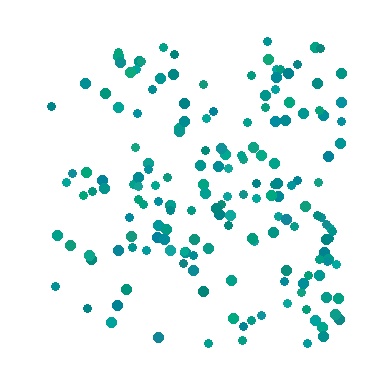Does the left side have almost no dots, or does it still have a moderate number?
Still a moderate number, just noticeably fewer than the right.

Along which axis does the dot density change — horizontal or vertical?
Horizontal.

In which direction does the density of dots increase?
From left to right, with the right side densest.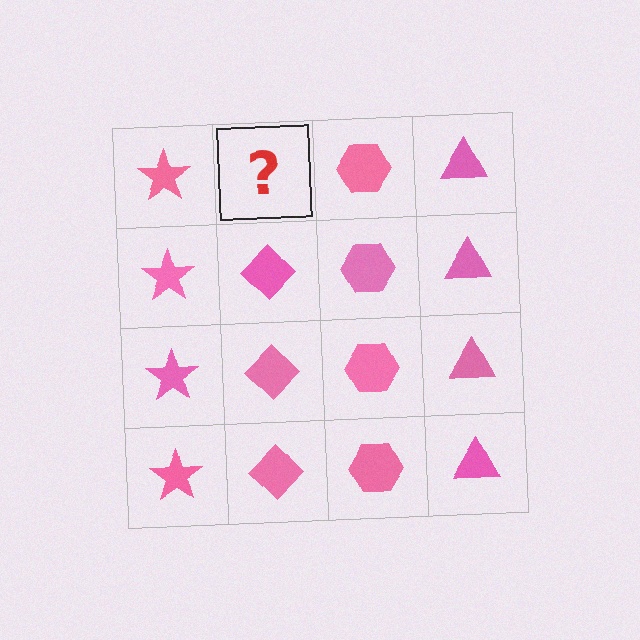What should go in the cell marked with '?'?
The missing cell should contain a pink diamond.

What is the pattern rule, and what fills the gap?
The rule is that each column has a consistent shape. The gap should be filled with a pink diamond.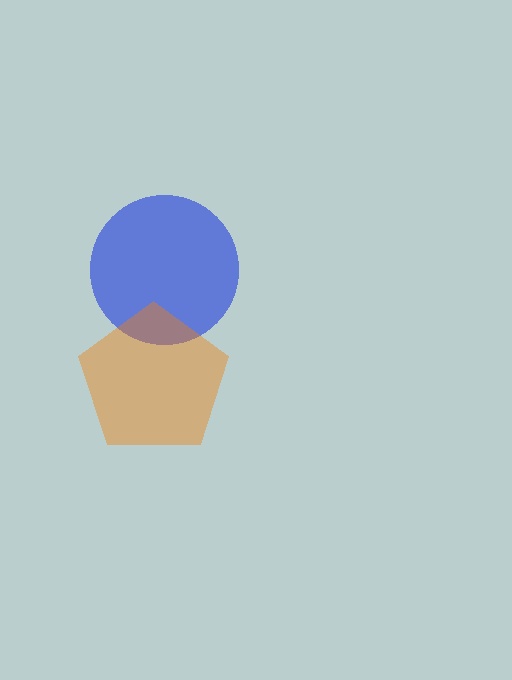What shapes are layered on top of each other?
The layered shapes are: a blue circle, an orange pentagon.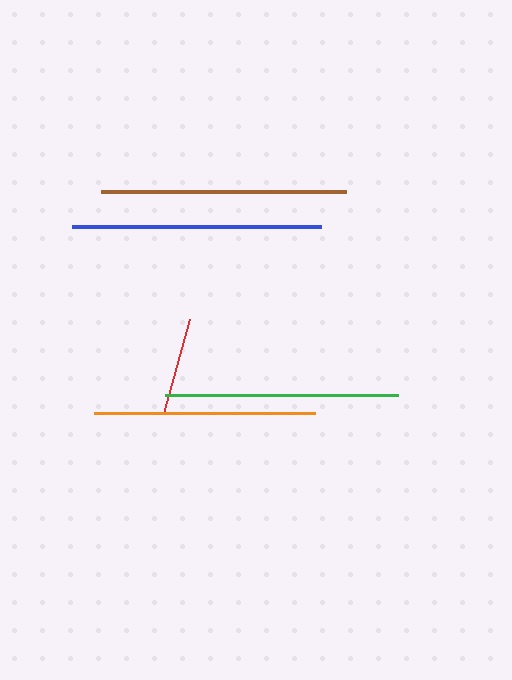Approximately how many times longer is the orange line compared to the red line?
The orange line is approximately 2.3 times the length of the red line.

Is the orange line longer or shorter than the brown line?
The brown line is longer than the orange line.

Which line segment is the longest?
The blue line is the longest at approximately 249 pixels.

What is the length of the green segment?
The green segment is approximately 233 pixels long.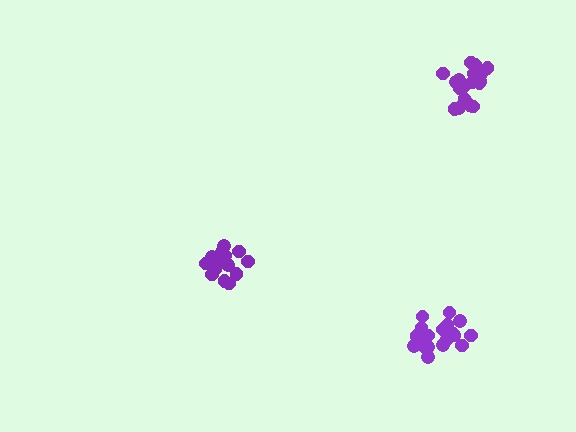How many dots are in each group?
Group 1: 17 dots, Group 2: 19 dots, Group 3: 20 dots (56 total).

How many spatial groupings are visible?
There are 3 spatial groupings.